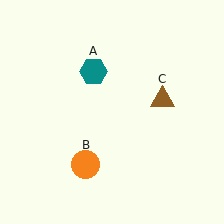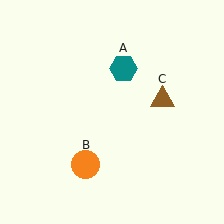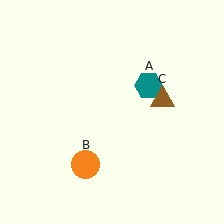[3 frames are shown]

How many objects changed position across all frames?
1 object changed position: teal hexagon (object A).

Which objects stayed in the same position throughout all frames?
Orange circle (object B) and brown triangle (object C) remained stationary.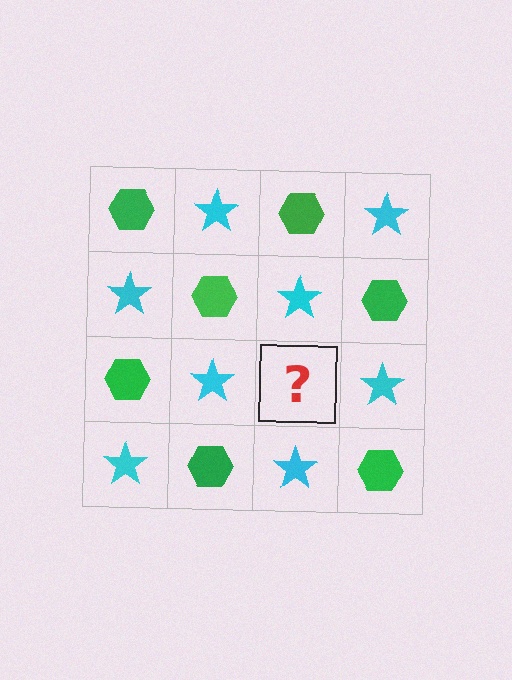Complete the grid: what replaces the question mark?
The question mark should be replaced with a green hexagon.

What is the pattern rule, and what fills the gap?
The rule is that it alternates green hexagon and cyan star in a checkerboard pattern. The gap should be filled with a green hexagon.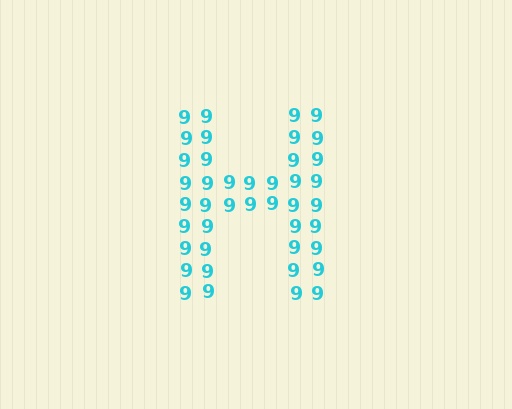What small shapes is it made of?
It is made of small digit 9's.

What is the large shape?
The large shape is the letter H.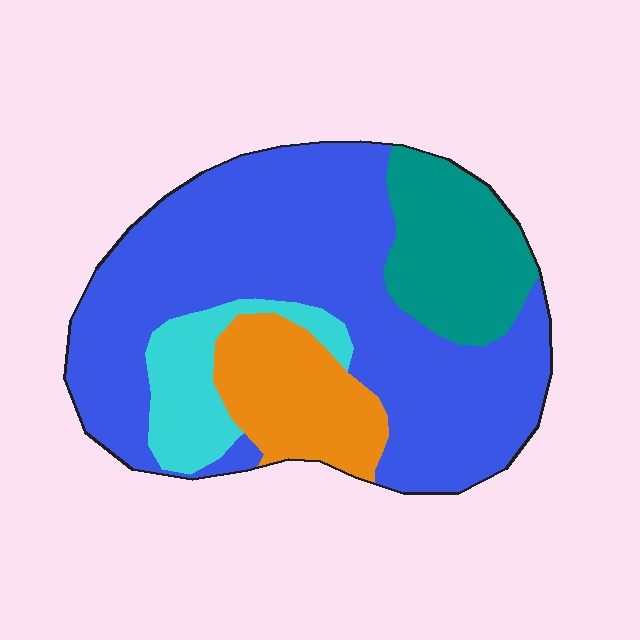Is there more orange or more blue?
Blue.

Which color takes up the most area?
Blue, at roughly 60%.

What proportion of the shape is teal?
Teal covers about 15% of the shape.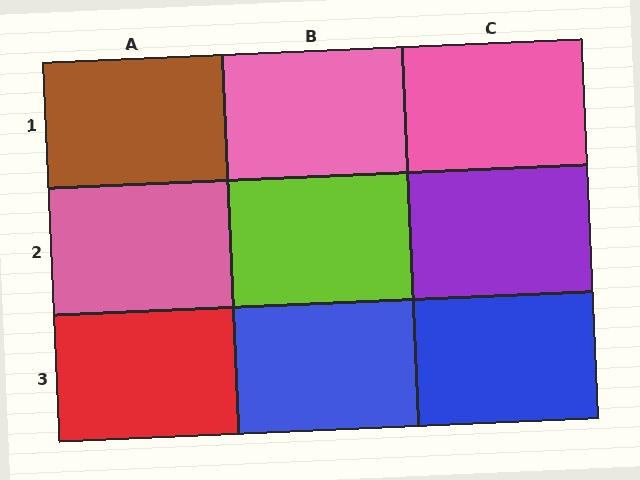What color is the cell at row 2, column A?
Pink.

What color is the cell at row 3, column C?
Blue.